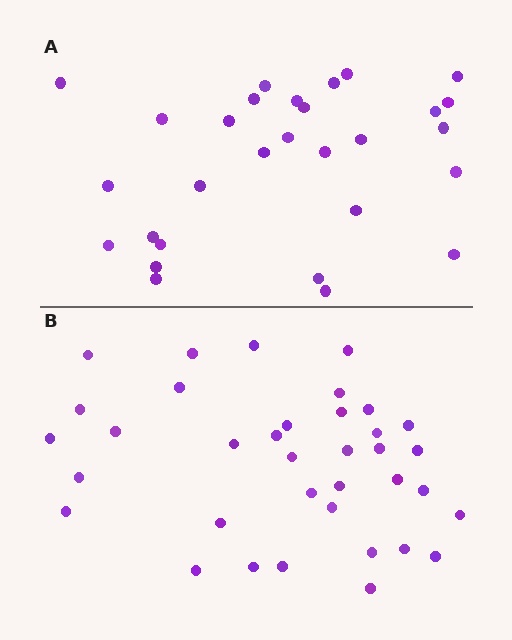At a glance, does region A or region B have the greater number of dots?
Region B (the bottom region) has more dots.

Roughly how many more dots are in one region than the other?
Region B has roughly 8 or so more dots than region A.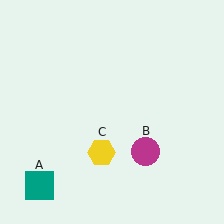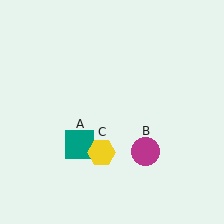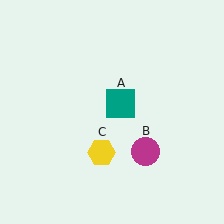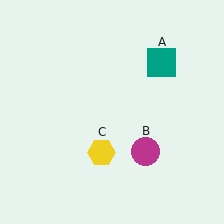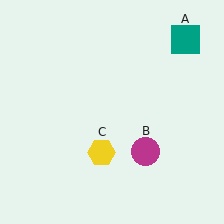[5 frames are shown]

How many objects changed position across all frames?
1 object changed position: teal square (object A).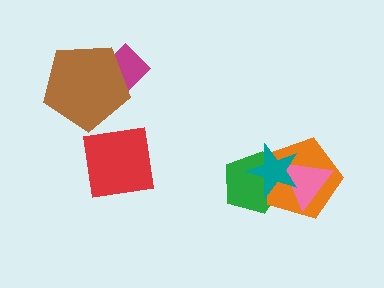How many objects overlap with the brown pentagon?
1 object overlaps with the brown pentagon.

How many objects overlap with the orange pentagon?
3 objects overlap with the orange pentagon.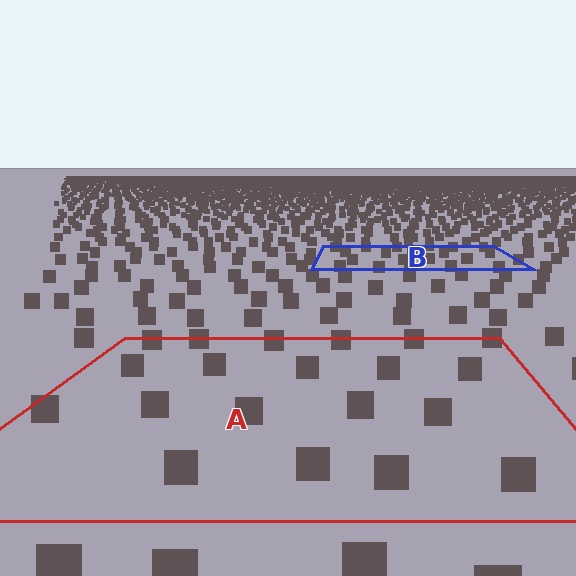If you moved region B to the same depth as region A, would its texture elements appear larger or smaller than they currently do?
They would appear larger. At a closer depth, the same texture elements are projected at a bigger on-screen size.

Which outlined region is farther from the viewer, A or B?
Region B is farther from the viewer — the texture elements inside it appear smaller and more densely packed.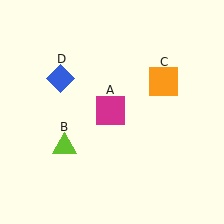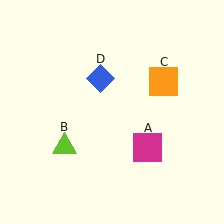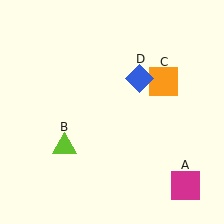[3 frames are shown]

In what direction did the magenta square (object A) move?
The magenta square (object A) moved down and to the right.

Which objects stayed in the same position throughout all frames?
Lime triangle (object B) and orange square (object C) remained stationary.